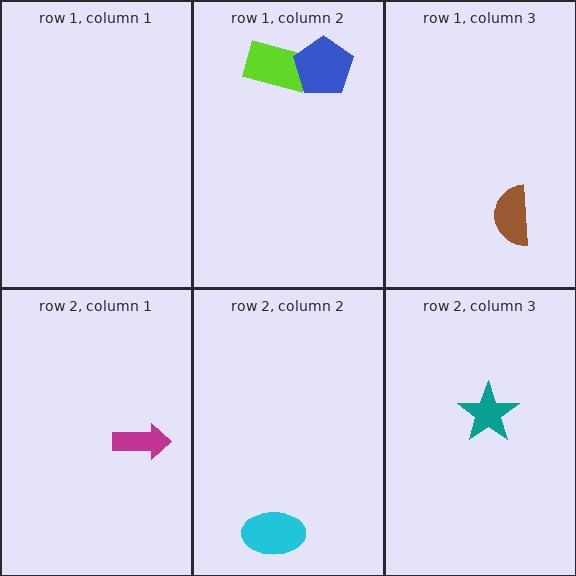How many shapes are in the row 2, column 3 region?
1.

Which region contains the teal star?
The row 2, column 3 region.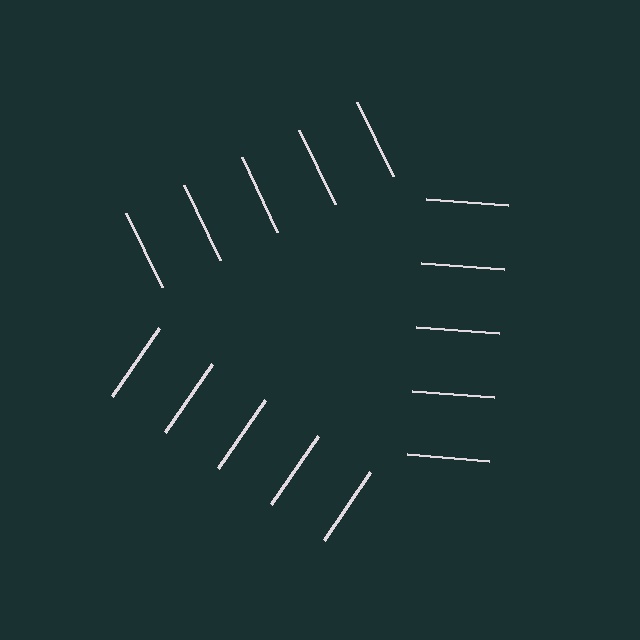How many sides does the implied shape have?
3 sides — the line-ends trace a triangle.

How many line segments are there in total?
15 — 5 along each of the 3 edges.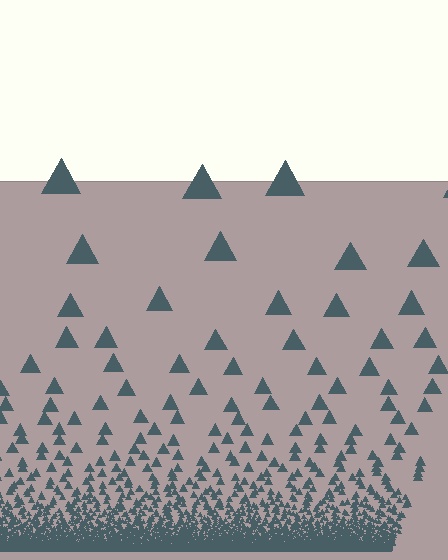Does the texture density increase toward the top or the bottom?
Density increases toward the bottom.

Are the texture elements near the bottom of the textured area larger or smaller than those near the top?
Smaller. The gradient is inverted — elements near the bottom are smaller and denser.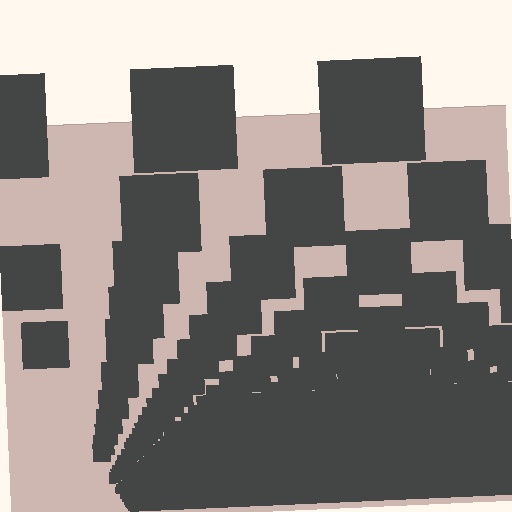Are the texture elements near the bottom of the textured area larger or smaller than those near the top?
Smaller. The gradient is inverted — elements near the bottom are smaller and denser.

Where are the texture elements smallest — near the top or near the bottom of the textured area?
Near the bottom.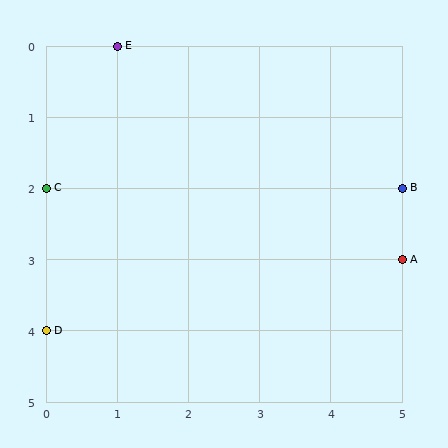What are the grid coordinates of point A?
Point A is at grid coordinates (5, 3).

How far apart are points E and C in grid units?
Points E and C are 1 column and 2 rows apart (about 2.2 grid units diagonally).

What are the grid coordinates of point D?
Point D is at grid coordinates (0, 4).